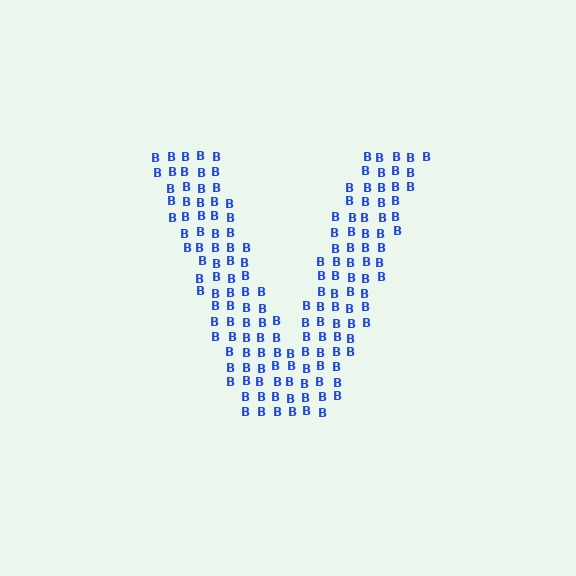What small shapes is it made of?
It is made of small letter B's.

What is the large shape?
The large shape is the letter V.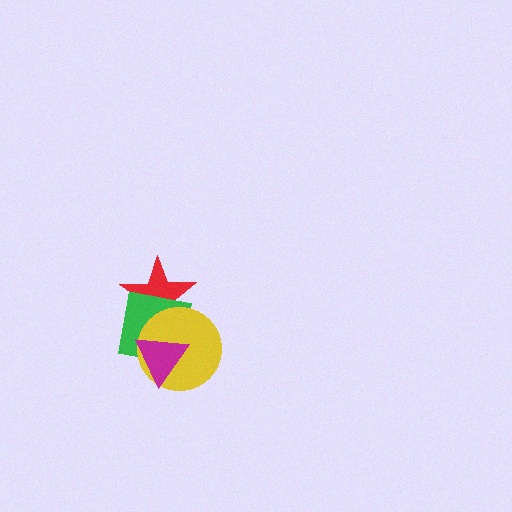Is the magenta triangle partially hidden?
No, no other shape covers it.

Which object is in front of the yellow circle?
The magenta triangle is in front of the yellow circle.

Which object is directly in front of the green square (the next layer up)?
The yellow circle is directly in front of the green square.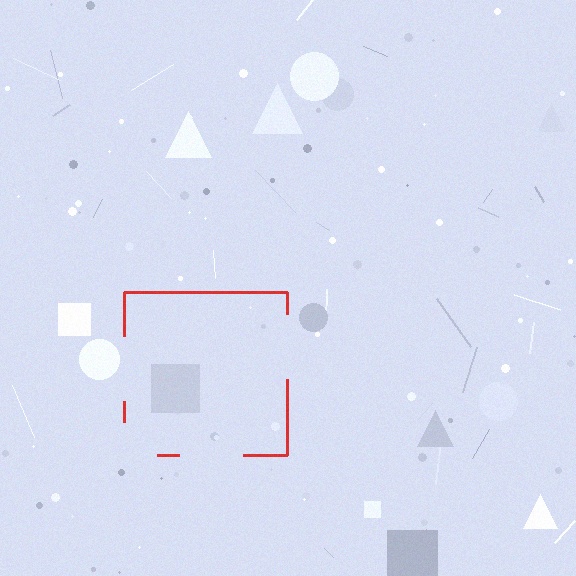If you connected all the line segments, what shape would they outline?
They would outline a square.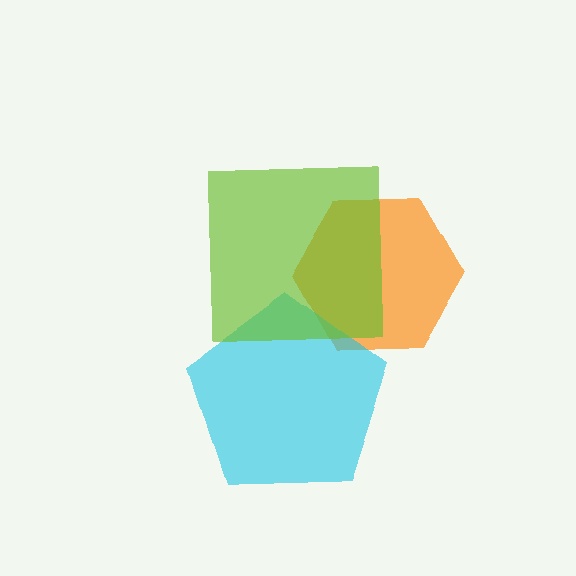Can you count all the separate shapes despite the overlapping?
Yes, there are 3 separate shapes.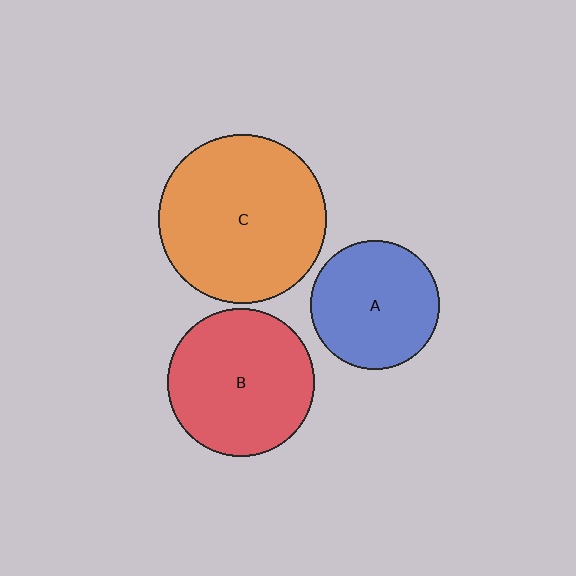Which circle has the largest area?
Circle C (orange).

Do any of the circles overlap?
No, none of the circles overlap.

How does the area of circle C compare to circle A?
Approximately 1.7 times.